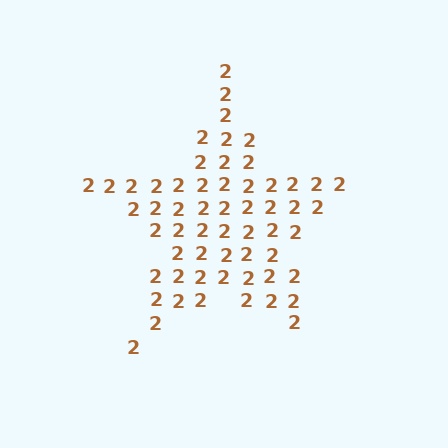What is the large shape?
The large shape is a star.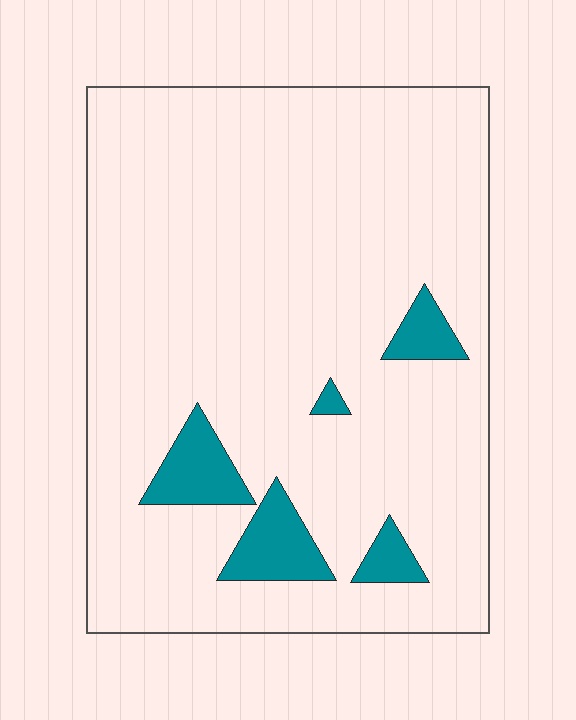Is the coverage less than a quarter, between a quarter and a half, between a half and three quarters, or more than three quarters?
Less than a quarter.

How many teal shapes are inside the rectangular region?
5.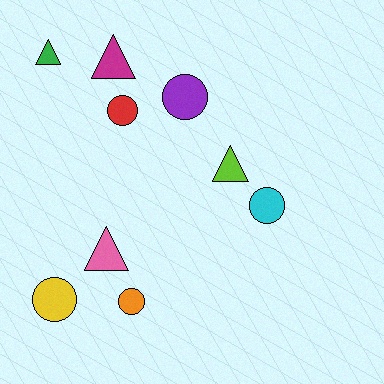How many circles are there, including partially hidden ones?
There are 5 circles.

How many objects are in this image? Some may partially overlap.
There are 9 objects.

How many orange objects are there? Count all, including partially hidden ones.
There is 1 orange object.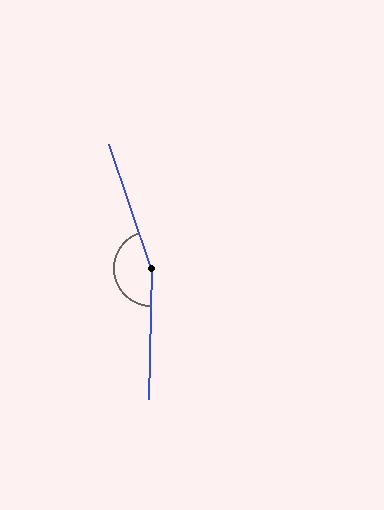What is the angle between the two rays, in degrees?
Approximately 160 degrees.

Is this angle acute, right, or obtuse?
It is obtuse.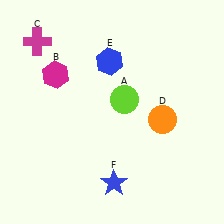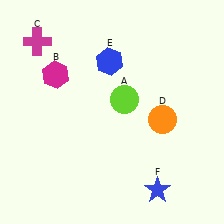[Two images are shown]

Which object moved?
The blue star (F) moved right.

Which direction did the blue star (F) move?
The blue star (F) moved right.